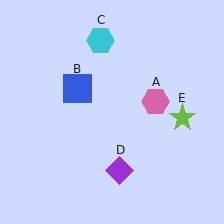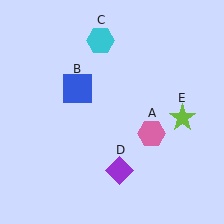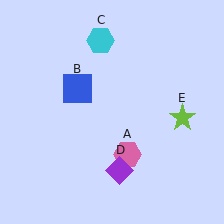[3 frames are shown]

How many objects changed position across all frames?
1 object changed position: pink hexagon (object A).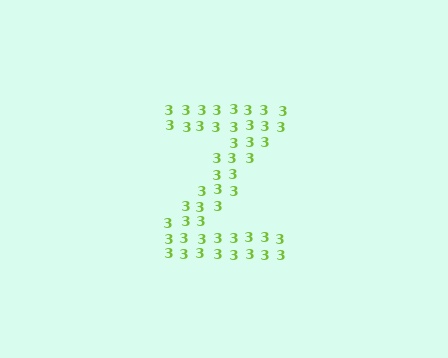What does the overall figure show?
The overall figure shows the letter Z.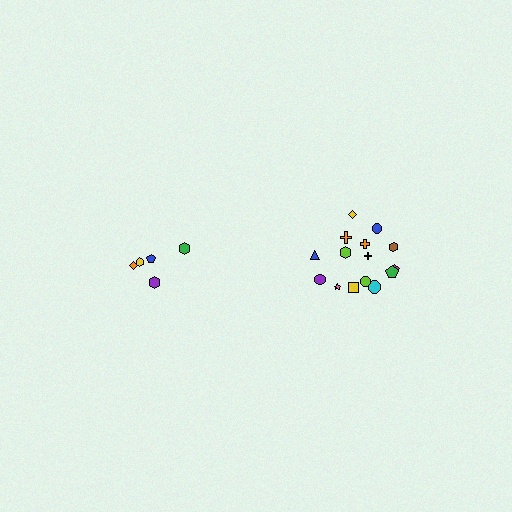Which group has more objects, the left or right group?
The right group.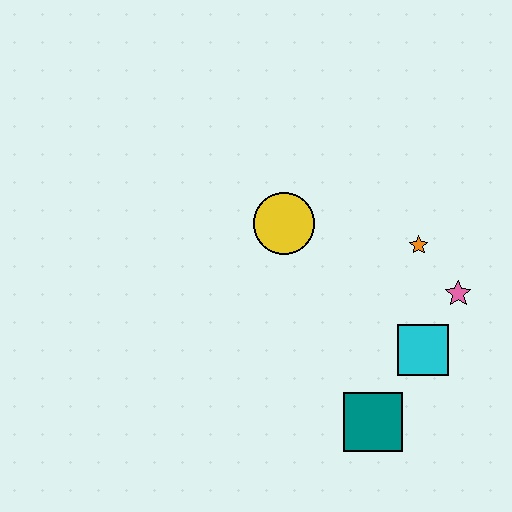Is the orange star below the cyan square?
No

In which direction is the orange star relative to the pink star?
The orange star is above the pink star.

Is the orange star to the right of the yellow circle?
Yes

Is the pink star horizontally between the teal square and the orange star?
No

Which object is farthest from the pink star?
The yellow circle is farthest from the pink star.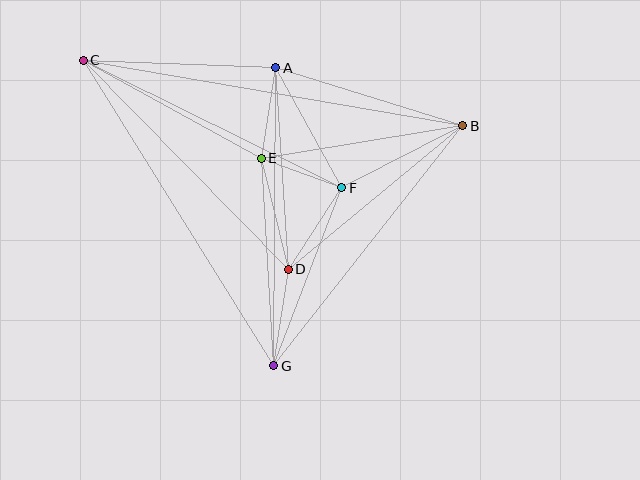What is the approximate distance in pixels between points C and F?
The distance between C and F is approximately 288 pixels.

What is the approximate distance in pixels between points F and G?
The distance between F and G is approximately 191 pixels.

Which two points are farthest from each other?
Points B and C are farthest from each other.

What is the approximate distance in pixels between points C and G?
The distance between C and G is approximately 360 pixels.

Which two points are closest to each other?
Points E and F are closest to each other.